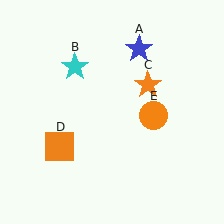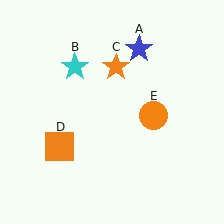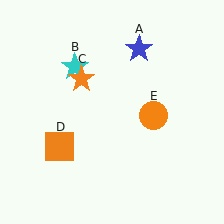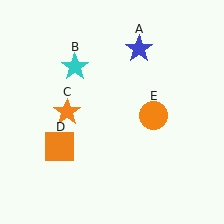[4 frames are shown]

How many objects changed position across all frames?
1 object changed position: orange star (object C).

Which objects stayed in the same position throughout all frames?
Blue star (object A) and cyan star (object B) and orange square (object D) and orange circle (object E) remained stationary.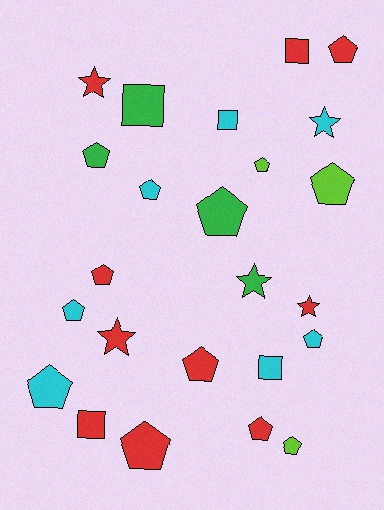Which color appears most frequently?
Red, with 10 objects.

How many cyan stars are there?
There is 1 cyan star.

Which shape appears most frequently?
Pentagon, with 14 objects.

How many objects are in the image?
There are 24 objects.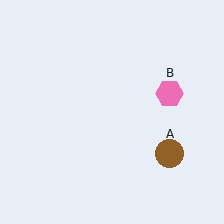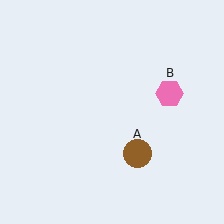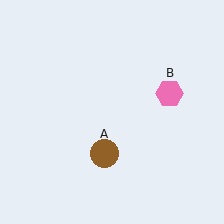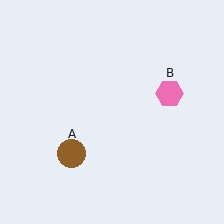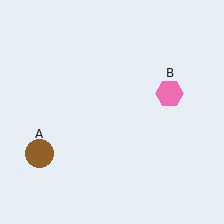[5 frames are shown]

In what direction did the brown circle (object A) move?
The brown circle (object A) moved left.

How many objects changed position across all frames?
1 object changed position: brown circle (object A).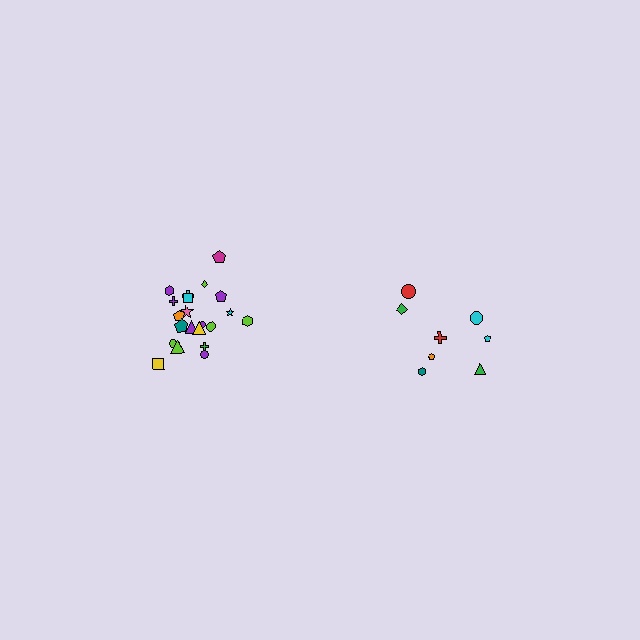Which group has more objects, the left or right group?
The left group.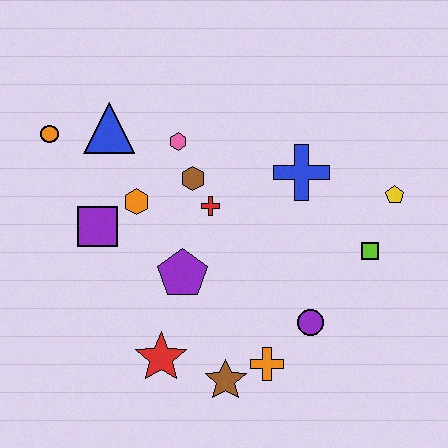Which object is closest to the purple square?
The orange hexagon is closest to the purple square.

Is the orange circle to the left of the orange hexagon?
Yes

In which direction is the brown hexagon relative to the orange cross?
The brown hexagon is above the orange cross.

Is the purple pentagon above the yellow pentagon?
No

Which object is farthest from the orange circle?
The yellow pentagon is farthest from the orange circle.